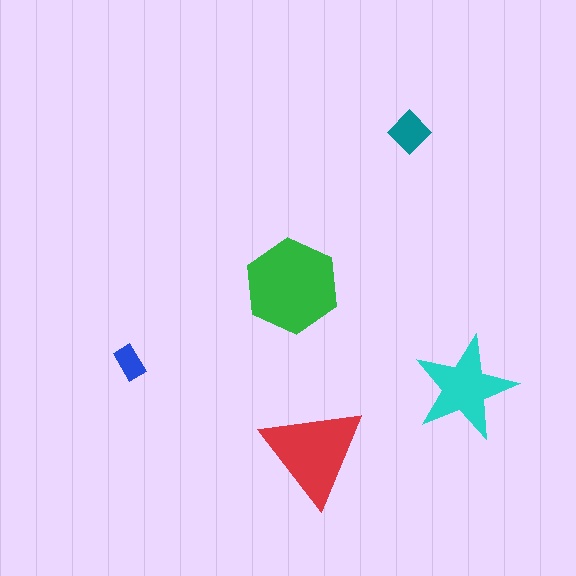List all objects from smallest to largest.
The blue rectangle, the teal diamond, the cyan star, the red triangle, the green hexagon.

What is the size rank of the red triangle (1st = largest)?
2nd.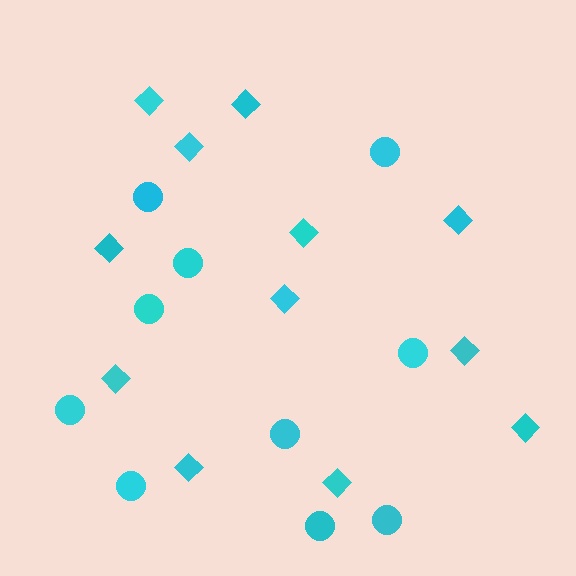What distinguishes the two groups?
There are 2 groups: one group of circles (10) and one group of diamonds (12).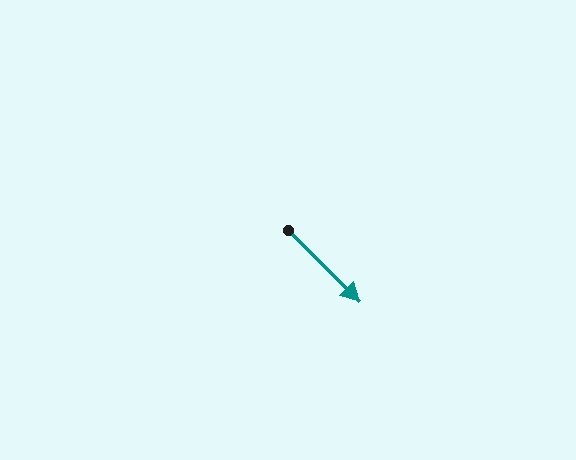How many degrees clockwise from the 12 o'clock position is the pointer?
Approximately 135 degrees.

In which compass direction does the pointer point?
Southeast.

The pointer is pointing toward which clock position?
Roughly 4 o'clock.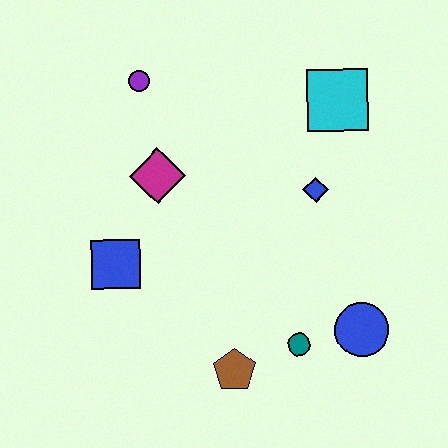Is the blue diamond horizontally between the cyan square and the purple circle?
Yes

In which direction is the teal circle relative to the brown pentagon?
The teal circle is to the right of the brown pentagon.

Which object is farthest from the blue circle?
The purple circle is farthest from the blue circle.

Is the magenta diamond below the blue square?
No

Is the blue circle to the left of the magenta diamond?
No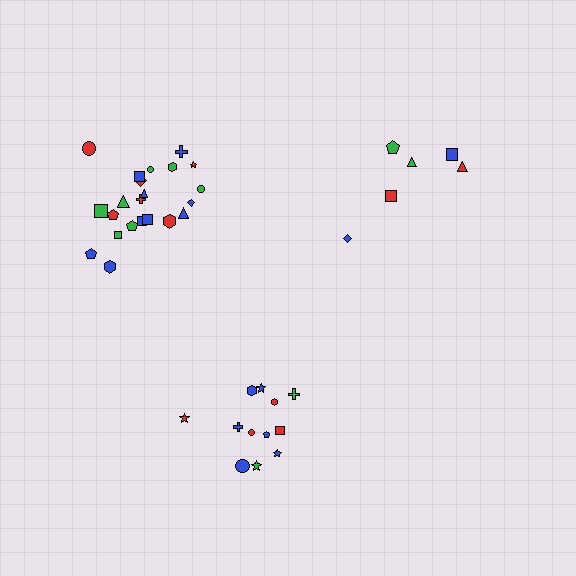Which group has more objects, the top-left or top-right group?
The top-left group.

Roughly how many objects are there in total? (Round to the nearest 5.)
Roughly 40 objects in total.